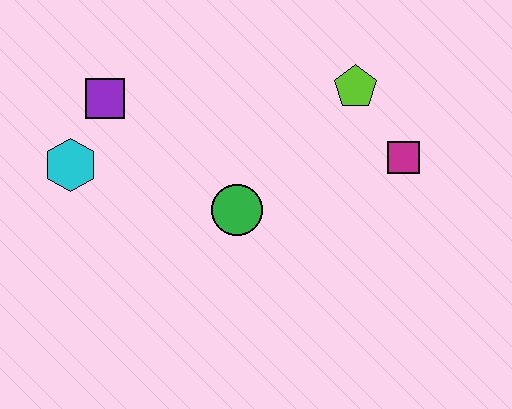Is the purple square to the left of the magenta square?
Yes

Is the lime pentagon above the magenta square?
Yes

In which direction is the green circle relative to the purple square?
The green circle is to the right of the purple square.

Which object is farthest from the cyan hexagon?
The magenta square is farthest from the cyan hexagon.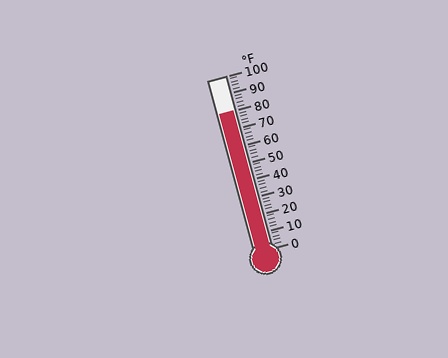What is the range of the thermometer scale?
The thermometer scale ranges from 0°F to 100°F.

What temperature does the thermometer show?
The thermometer shows approximately 80°F.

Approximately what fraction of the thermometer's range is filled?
The thermometer is filled to approximately 80% of its range.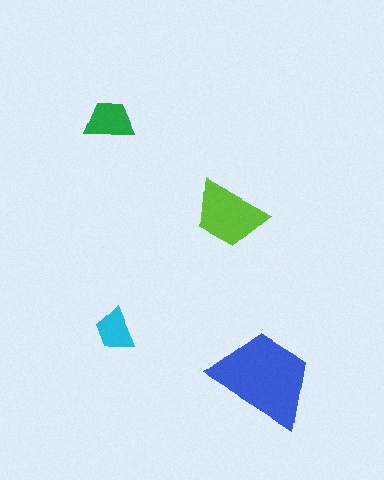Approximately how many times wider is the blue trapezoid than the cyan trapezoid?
About 2.5 times wider.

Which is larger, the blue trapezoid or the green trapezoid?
The blue one.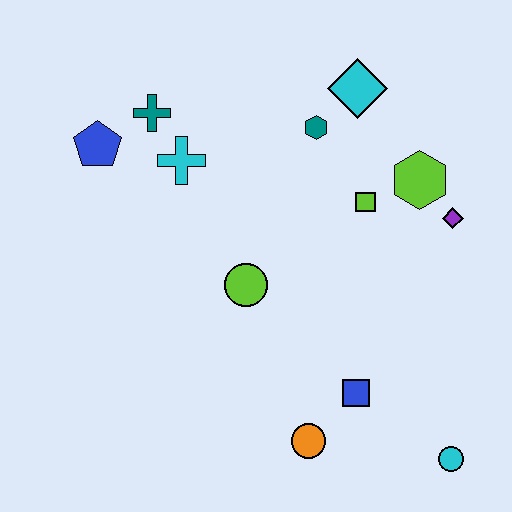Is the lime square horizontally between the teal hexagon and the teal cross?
No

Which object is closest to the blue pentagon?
The teal cross is closest to the blue pentagon.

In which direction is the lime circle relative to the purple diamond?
The lime circle is to the left of the purple diamond.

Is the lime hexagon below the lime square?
No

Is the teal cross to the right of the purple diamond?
No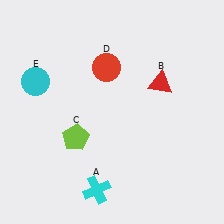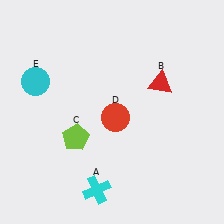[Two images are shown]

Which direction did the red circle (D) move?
The red circle (D) moved down.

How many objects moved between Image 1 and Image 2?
1 object moved between the two images.